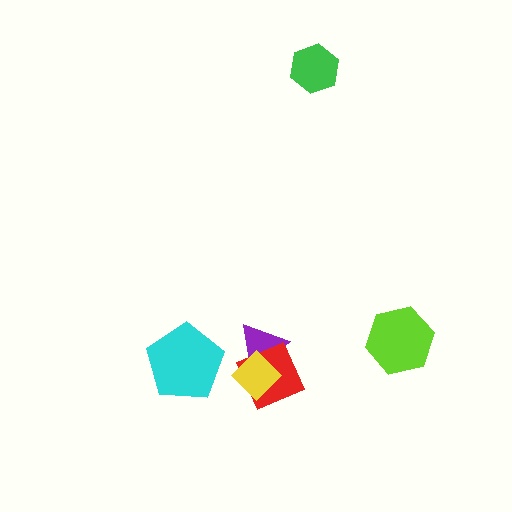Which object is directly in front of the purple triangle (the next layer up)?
The red diamond is directly in front of the purple triangle.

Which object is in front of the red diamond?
The yellow diamond is in front of the red diamond.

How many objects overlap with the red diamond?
2 objects overlap with the red diamond.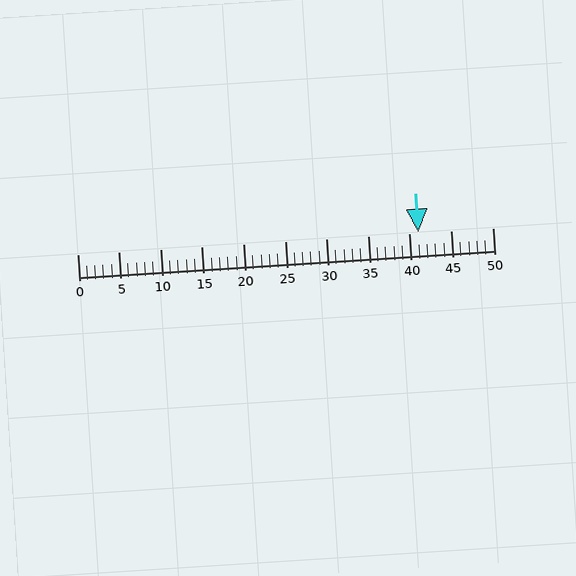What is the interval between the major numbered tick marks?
The major tick marks are spaced 5 units apart.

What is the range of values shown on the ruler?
The ruler shows values from 0 to 50.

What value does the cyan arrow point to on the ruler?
The cyan arrow points to approximately 41.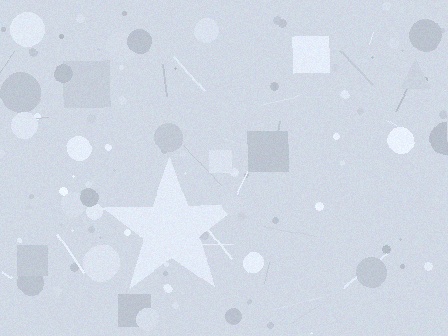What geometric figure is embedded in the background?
A star is embedded in the background.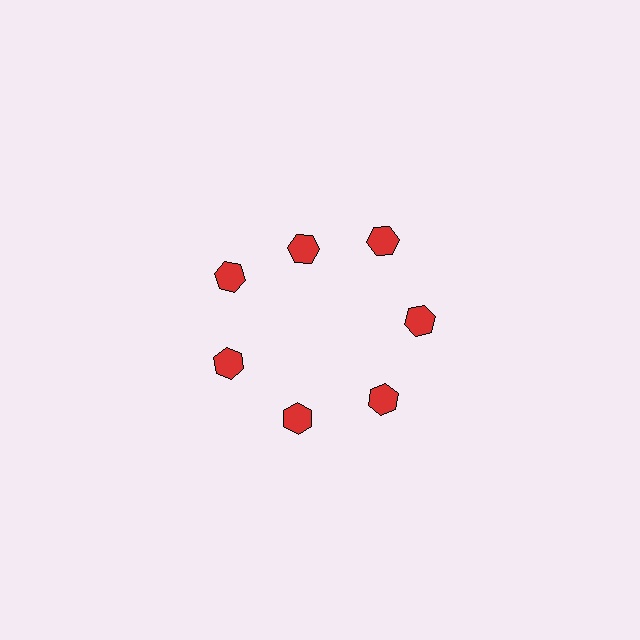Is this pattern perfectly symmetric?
No. The 7 red hexagons are arranged in a ring, but one element near the 12 o'clock position is pulled inward toward the center, breaking the 7-fold rotational symmetry.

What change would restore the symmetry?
The symmetry would be restored by moving it outward, back onto the ring so that all 7 hexagons sit at equal angles and equal distance from the center.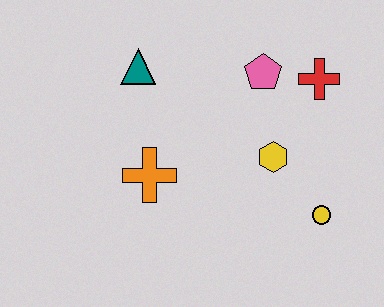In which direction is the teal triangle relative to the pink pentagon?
The teal triangle is to the left of the pink pentagon.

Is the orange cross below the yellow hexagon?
Yes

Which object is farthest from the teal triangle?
The yellow circle is farthest from the teal triangle.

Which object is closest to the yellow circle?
The yellow hexagon is closest to the yellow circle.